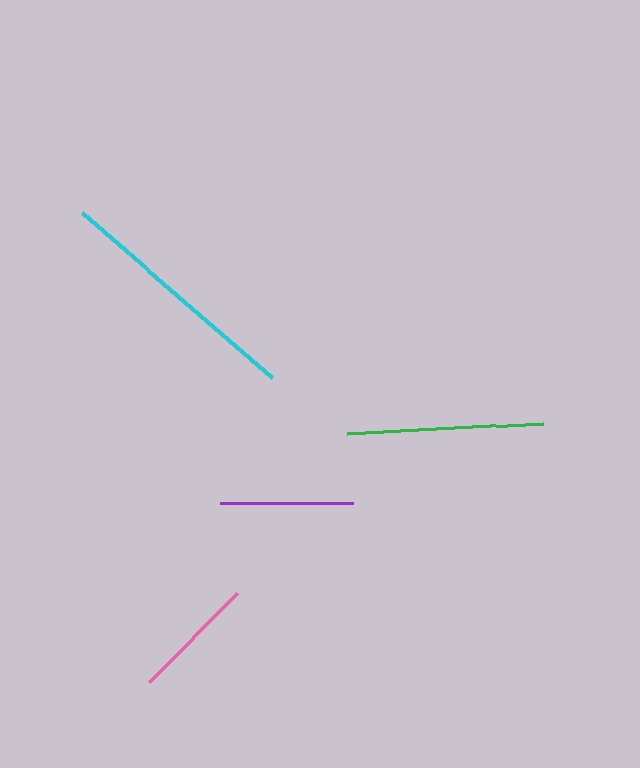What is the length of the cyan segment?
The cyan segment is approximately 250 pixels long.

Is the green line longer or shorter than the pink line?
The green line is longer than the pink line.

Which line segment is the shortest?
The pink line is the shortest at approximately 125 pixels.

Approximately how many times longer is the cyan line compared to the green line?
The cyan line is approximately 1.3 times the length of the green line.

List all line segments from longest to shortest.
From longest to shortest: cyan, green, purple, pink.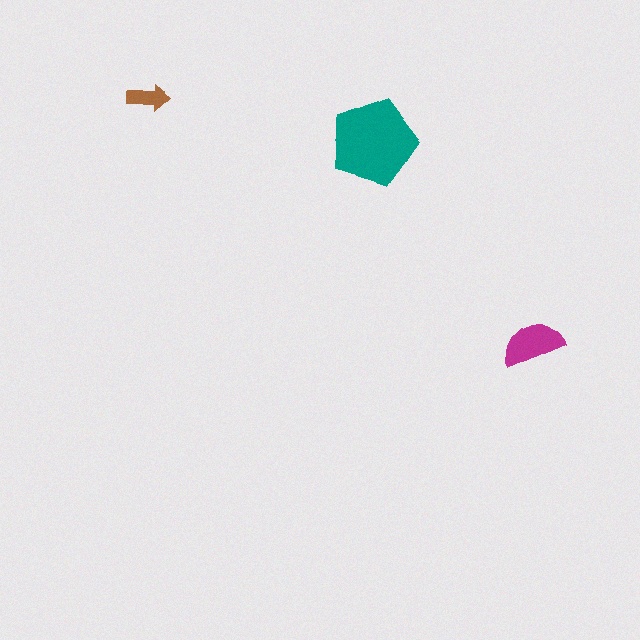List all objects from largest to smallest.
The teal pentagon, the magenta semicircle, the brown arrow.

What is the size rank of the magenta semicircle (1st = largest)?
2nd.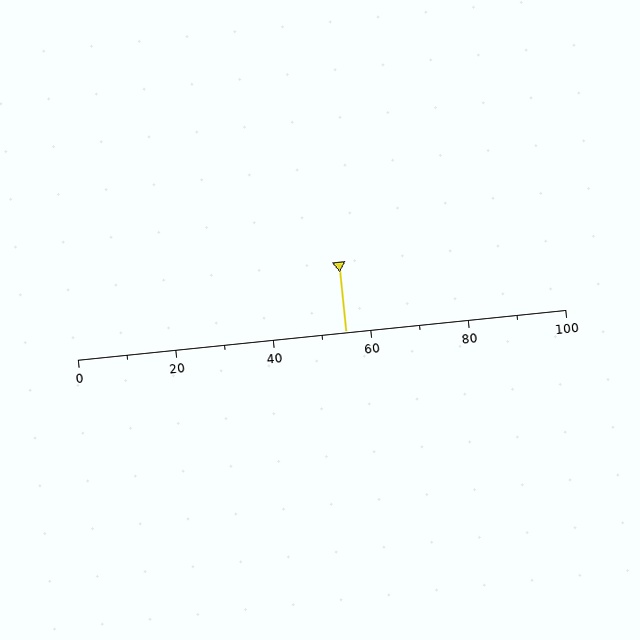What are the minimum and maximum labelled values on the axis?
The axis runs from 0 to 100.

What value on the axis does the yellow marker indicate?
The marker indicates approximately 55.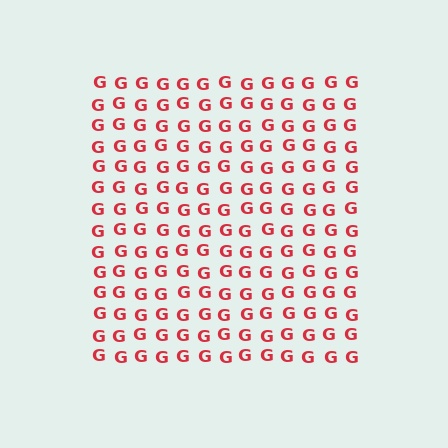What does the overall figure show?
The overall figure shows a square.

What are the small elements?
The small elements are letter G's.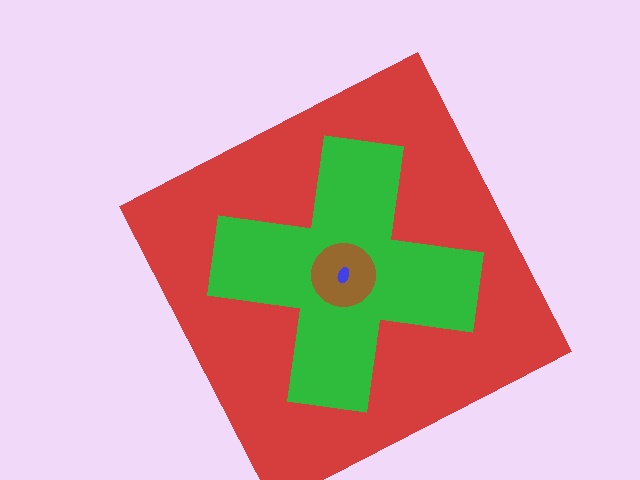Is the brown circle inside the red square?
Yes.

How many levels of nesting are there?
4.